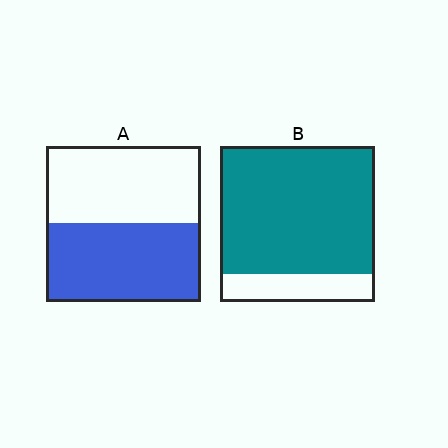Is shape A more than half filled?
Roughly half.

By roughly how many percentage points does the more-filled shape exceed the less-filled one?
By roughly 30 percentage points (B over A).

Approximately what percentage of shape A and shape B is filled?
A is approximately 50% and B is approximately 80%.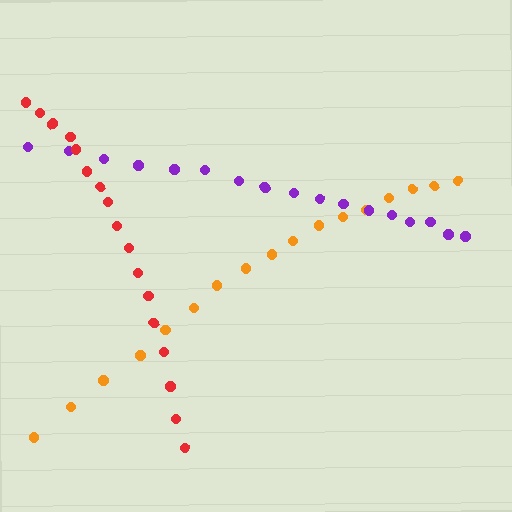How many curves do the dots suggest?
There are 3 distinct paths.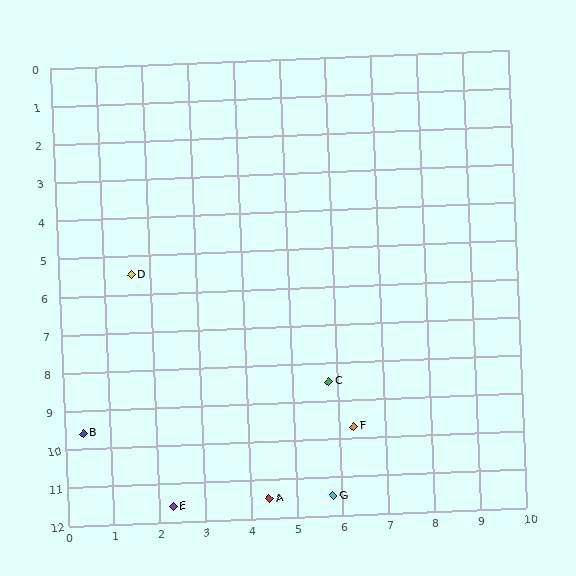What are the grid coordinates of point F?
Point F is at approximately (6.3, 9.7).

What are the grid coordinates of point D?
Point D is at approximately (1.6, 5.5).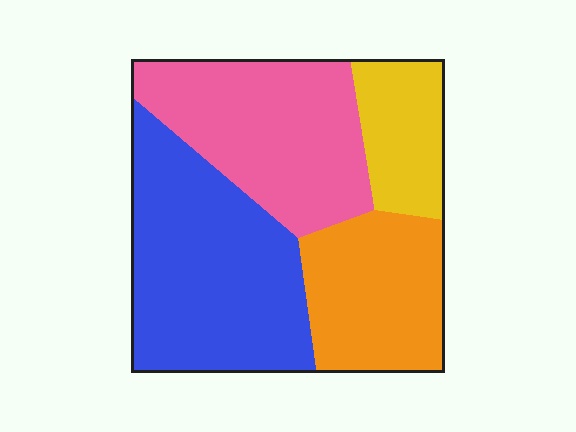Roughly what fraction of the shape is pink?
Pink covers 29% of the shape.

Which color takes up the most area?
Blue, at roughly 35%.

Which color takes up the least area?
Yellow, at roughly 15%.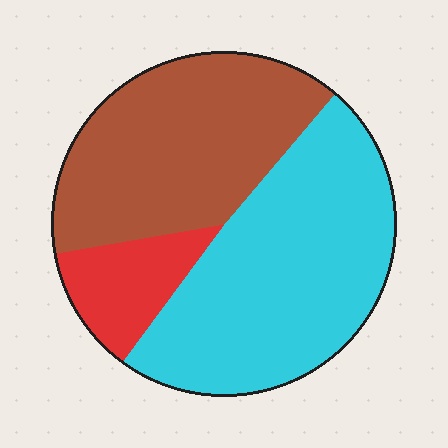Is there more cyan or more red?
Cyan.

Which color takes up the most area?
Cyan, at roughly 50%.